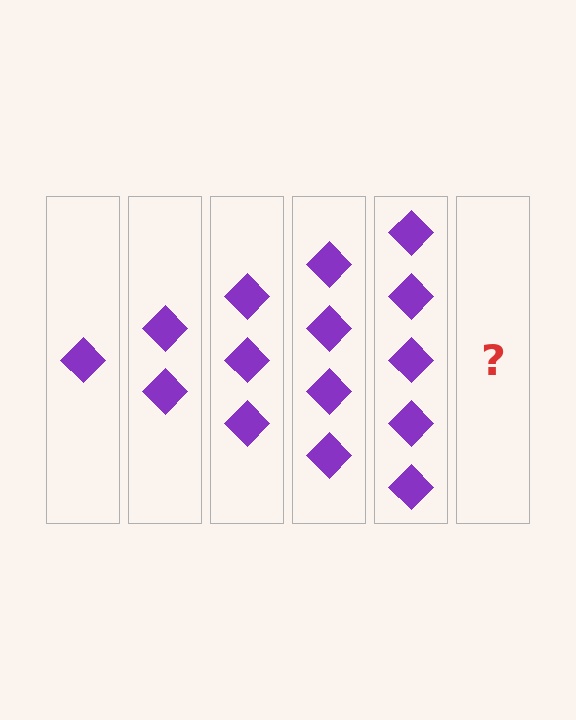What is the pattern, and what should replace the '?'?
The pattern is that each step adds one more diamond. The '?' should be 6 diamonds.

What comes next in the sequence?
The next element should be 6 diamonds.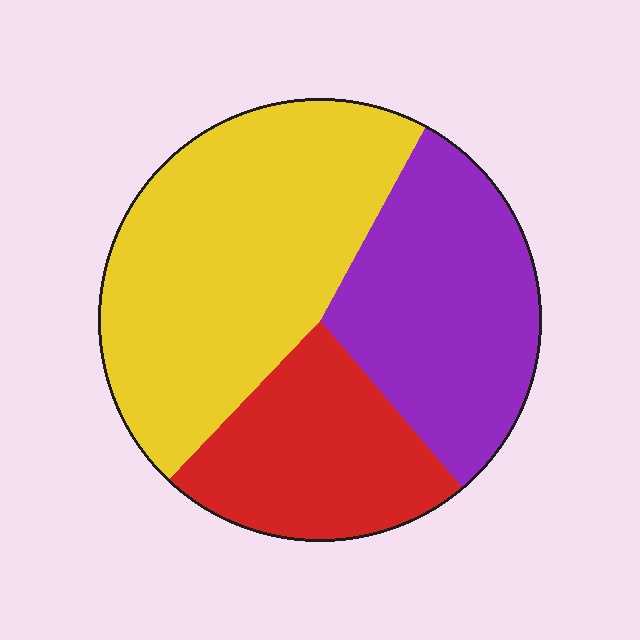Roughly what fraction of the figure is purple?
Purple takes up between a sixth and a third of the figure.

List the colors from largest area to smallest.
From largest to smallest: yellow, purple, red.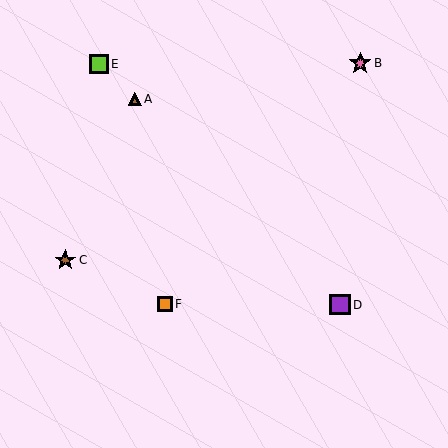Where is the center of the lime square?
The center of the lime square is at (99, 64).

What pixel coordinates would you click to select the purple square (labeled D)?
Click at (340, 305) to select the purple square D.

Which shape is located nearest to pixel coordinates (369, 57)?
The pink star (labeled B) at (360, 63) is nearest to that location.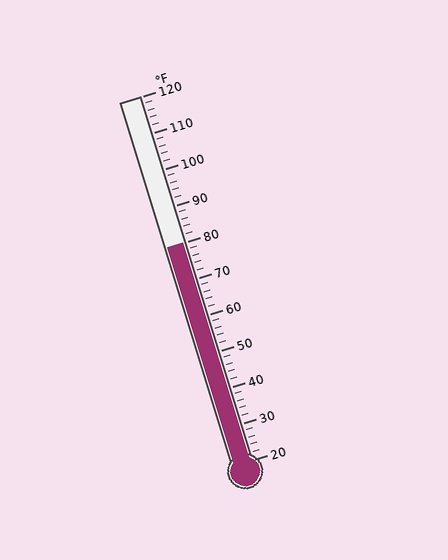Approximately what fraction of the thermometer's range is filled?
The thermometer is filled to approximately 60% of its range.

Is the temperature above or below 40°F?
The temperature is above 40°F.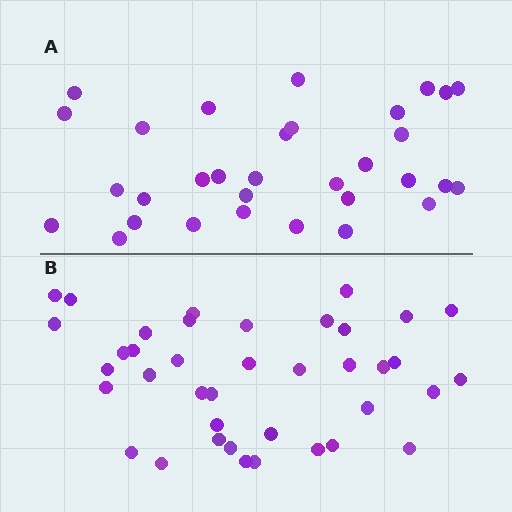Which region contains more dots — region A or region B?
Region B (the bottom region) has more dots.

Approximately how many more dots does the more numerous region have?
Region B has roughly 8 or so more dots than region A.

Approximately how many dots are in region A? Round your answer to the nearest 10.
About 30 dots. (The exact count is 32, which rounds to 30.)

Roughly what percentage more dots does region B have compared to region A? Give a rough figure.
About 20% more.